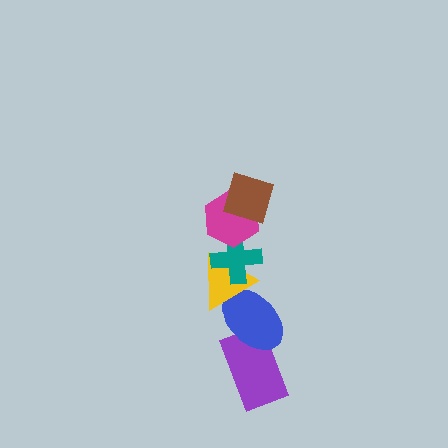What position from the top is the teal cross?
The teal cross is 3rd from the top.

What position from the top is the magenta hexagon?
The magenta hexagon is 2nd from the top.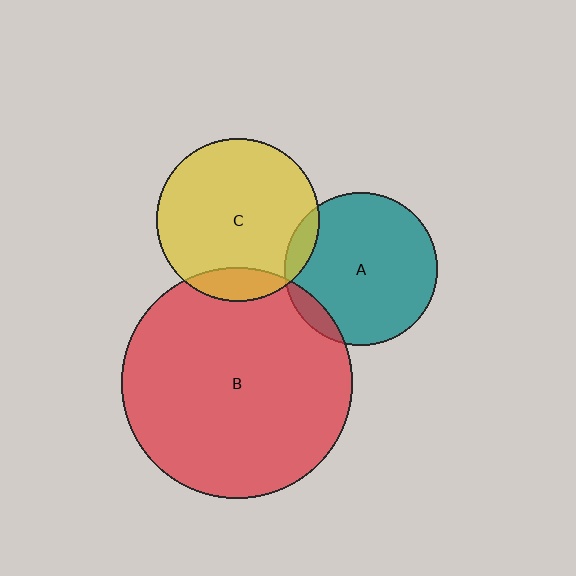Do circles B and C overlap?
Yes.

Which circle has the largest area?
Circle B (red).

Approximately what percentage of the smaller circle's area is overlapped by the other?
Approximately 10%.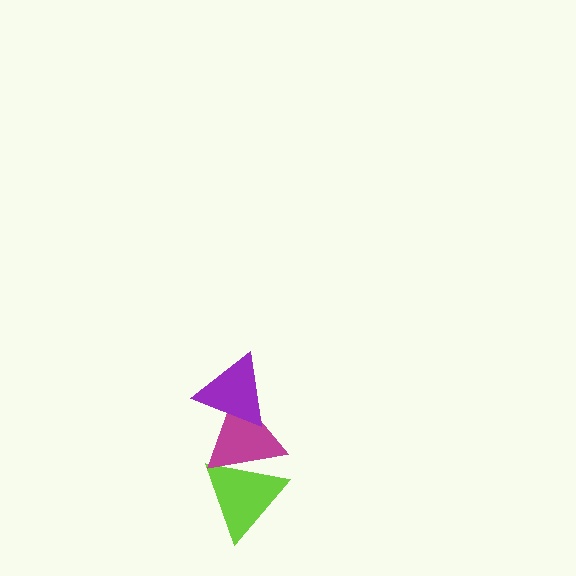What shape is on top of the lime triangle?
The magenta triangle is on top of the lime triangle.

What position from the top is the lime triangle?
The lime triangle is 3rd from the top.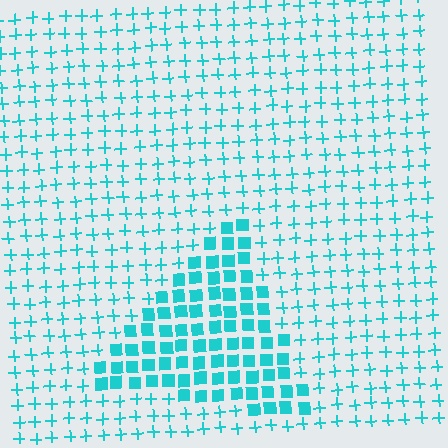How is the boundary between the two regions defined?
The boundary is defined by a change in element shape: squares inside vs. plus signs outside. All elements share the same color and spacing.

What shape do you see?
I see a triangle.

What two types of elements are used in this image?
The image uses squares inside the triangle region and plus signs outside it.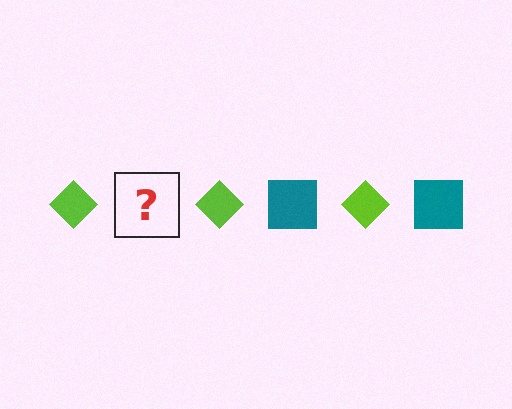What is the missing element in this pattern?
The missing element is a teal square.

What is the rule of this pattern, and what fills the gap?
The rule is that the pattern alternates between lime diamond and teal square. The gap should be filled with a teal square.